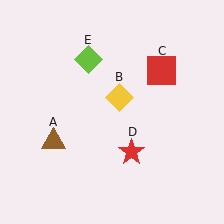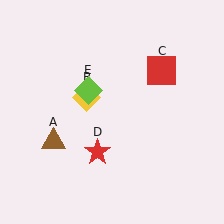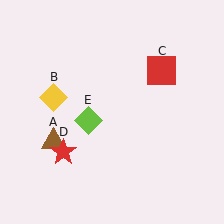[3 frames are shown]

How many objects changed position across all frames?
3 objects changed position: yellow diamond (object B), red star (object D), lime diamond (object E).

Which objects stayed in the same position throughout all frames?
Brown triangle (object A) and red square (object C) remained stationary.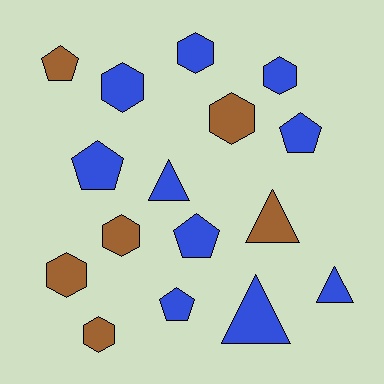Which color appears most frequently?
Blue, with 10 objects.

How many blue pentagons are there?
There are 4 blue pentagons.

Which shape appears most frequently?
Hexagon, with 7 objects.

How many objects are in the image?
There are 16 objects.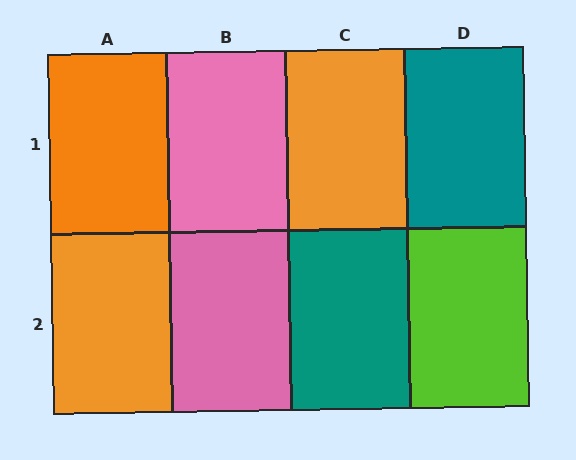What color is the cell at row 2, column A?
Orange.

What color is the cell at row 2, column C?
Teal.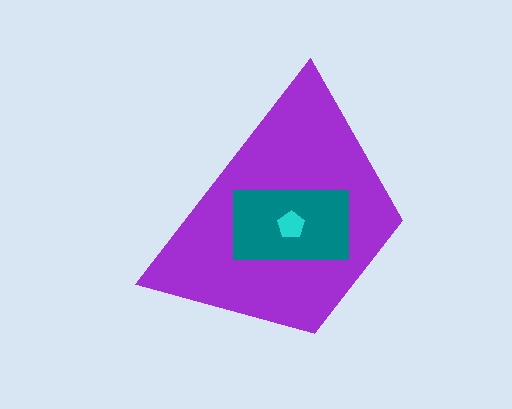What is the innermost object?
The cyan pentagon.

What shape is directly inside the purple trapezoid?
The teal rectangle.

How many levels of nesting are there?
3.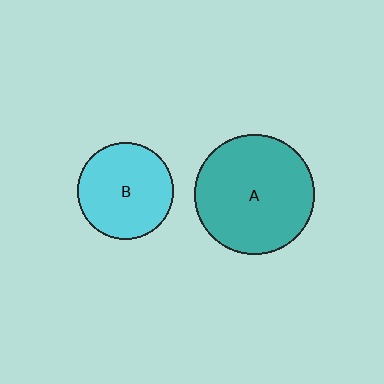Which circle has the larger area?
Circle A (teal).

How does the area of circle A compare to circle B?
Approximately 1.6 times.